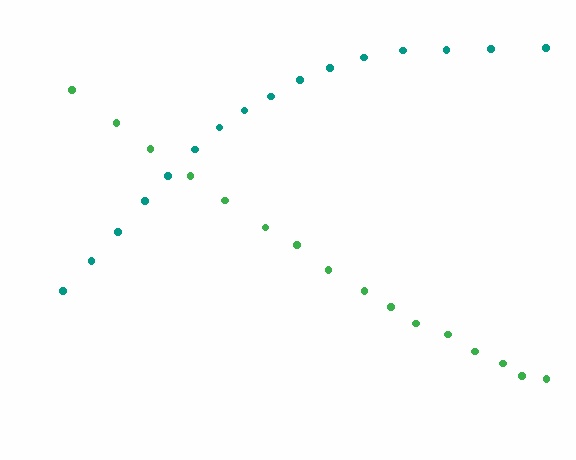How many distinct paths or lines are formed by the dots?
There are 2 distinct paths.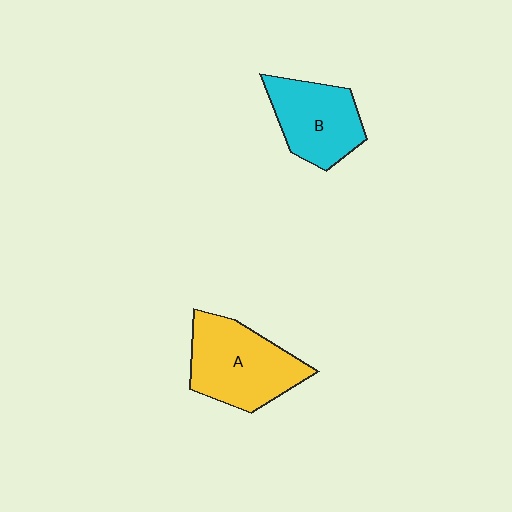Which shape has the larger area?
Shape A (yellow).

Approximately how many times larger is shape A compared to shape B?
Approximately 1.2 times.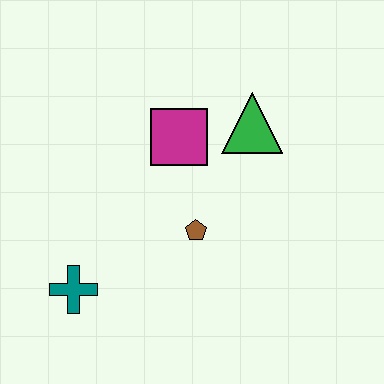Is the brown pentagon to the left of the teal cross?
No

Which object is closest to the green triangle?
The magenta square is closest to the green triangle.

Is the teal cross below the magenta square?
Yes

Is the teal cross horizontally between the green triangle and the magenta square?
No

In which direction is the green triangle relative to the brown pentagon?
The green triangle is above the brown pentagon.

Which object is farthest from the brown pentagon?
The teal cross is farthest from the brown pentagon.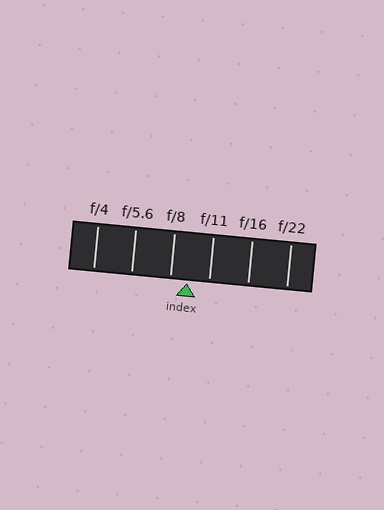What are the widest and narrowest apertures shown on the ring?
The widest aperture shown is f/4 and the narrowest is f/22.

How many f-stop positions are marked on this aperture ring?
There are 6 f-stop positions marked.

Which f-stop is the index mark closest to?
The index mark is closest to f/8.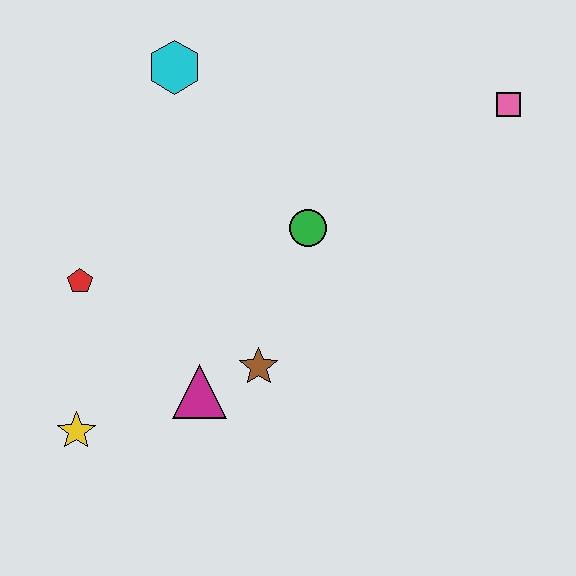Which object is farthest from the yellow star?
The pink square is farthest from the yellow star.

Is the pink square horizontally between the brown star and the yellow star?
No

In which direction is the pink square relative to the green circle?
The pink square is to the right of the green circle.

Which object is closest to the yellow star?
The magenta triangle is closest to the yellow star.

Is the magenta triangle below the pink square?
Yes